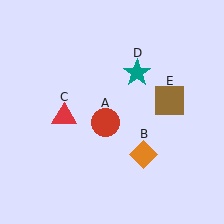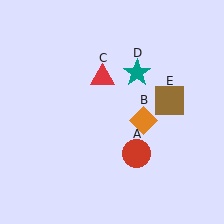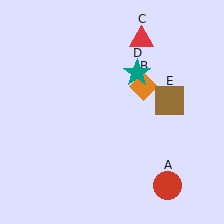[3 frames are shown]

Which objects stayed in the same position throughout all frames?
Teal star (object D) and brown square (object E) remained stationary.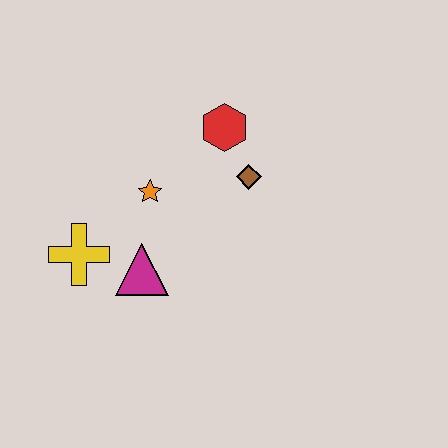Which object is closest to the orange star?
The magenta triangle is closest to the orange star.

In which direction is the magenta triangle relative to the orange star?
The magenta triangle is below the orange star.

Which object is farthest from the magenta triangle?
The red hexagon is farthest from the magenta triangle.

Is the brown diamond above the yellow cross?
Yes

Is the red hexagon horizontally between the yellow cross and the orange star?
No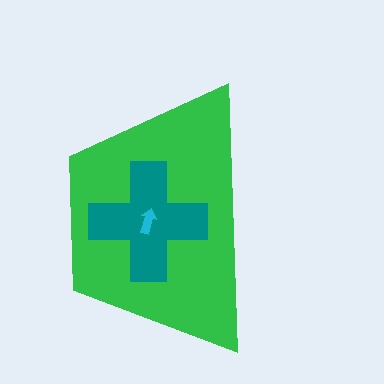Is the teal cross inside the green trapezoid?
Yes.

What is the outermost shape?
The green trapezoid.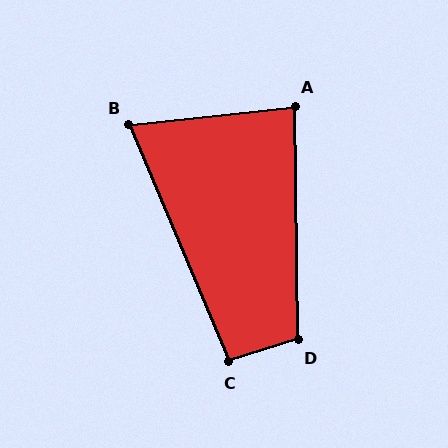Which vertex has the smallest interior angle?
B, at approximately 73 degrees.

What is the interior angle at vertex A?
Approximately 84 degrees (acute).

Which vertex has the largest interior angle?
D, at approximately 107 degrees.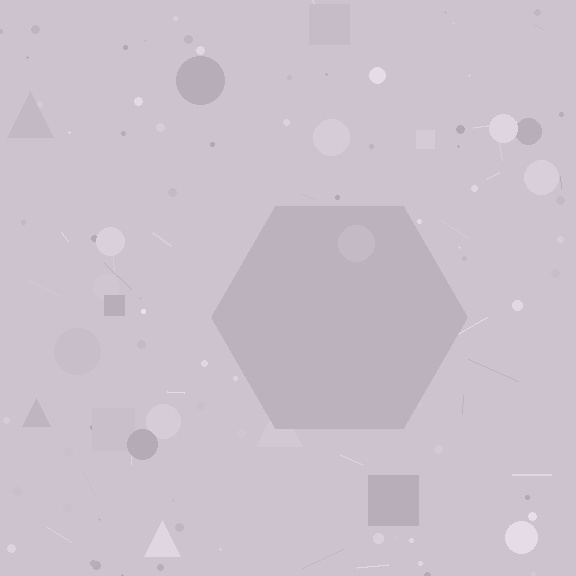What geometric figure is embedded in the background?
A hexagon is embedded in the background.